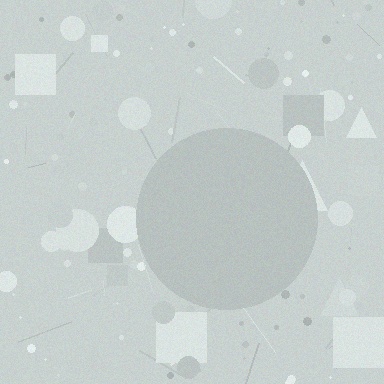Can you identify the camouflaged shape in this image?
The camouflaged shape is a circle.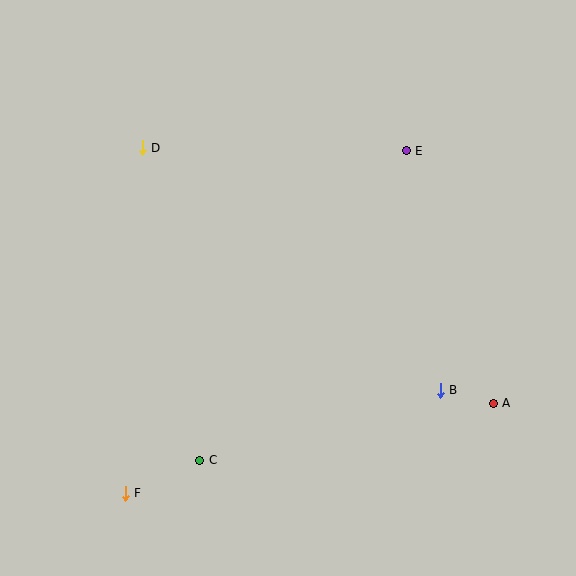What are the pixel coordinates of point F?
Point F is at (125, 493).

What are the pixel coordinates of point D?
Point D is at (142, 148).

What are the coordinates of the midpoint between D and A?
The midpoint between D and A is at (318, 275).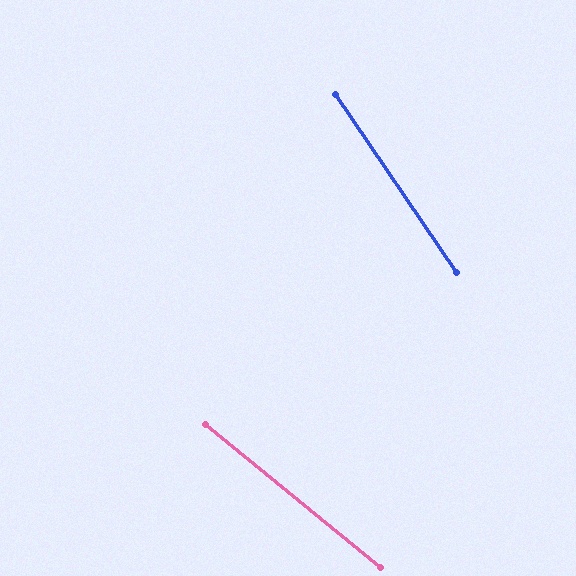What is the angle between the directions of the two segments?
Approximately 17 degrees.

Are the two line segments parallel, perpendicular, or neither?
Neither parallel nor perpendicular — they differ by about 17°.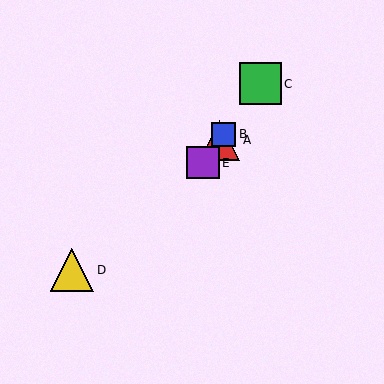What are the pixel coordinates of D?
Object D is at (72, 270).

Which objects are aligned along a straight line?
Objects A, B, C, E are aligned along a straight line.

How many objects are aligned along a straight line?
4 objects (A, B, C, E) are aligned along a straight line.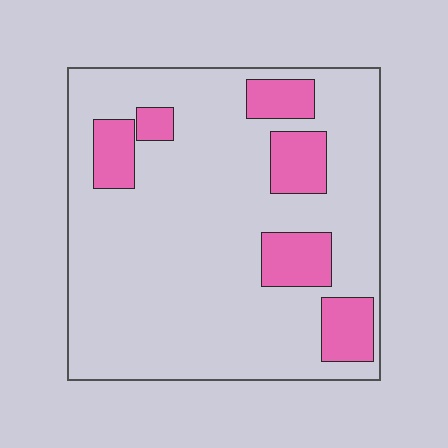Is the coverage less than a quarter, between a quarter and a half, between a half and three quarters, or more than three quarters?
Less than a quarter.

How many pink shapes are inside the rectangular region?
6.